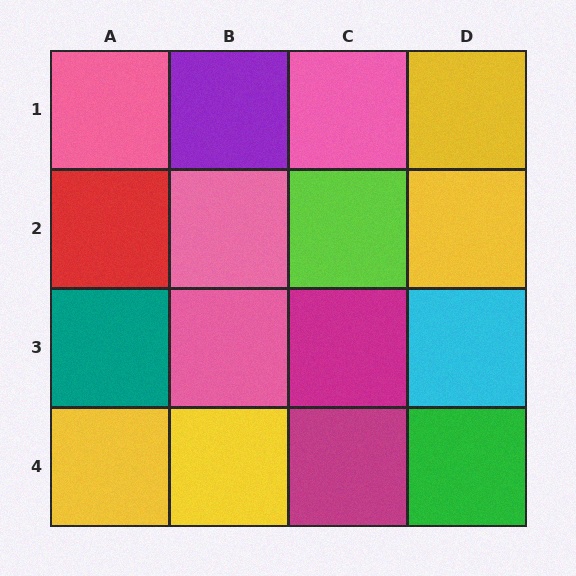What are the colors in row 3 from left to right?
Teal, pink, magenta, cyan.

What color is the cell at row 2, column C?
Lime.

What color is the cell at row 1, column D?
Yellow.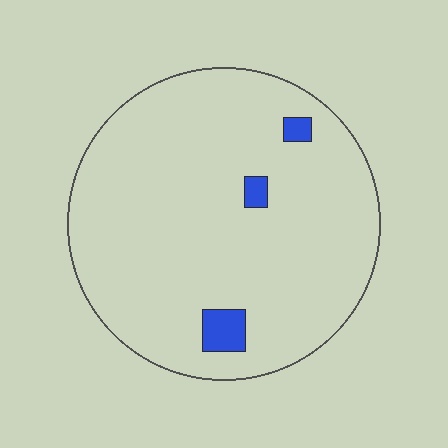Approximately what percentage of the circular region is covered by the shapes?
Approximately 5%.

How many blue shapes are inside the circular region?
3.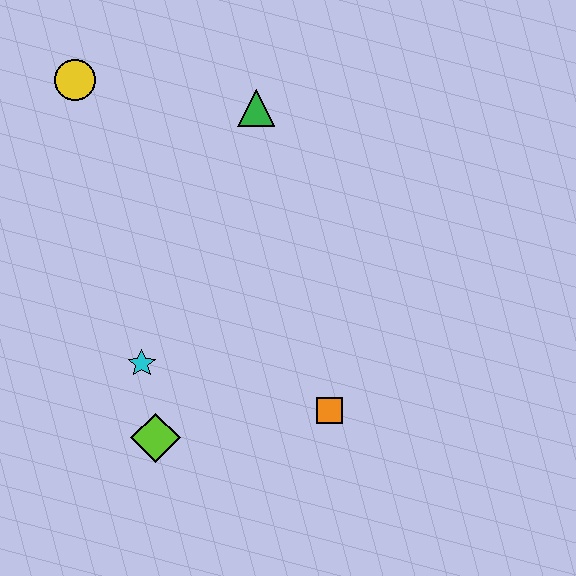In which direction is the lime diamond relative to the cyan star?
The lime diamond is below the cyan star.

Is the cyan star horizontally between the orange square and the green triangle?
No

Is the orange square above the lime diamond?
Yes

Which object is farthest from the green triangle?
The lime diamond is farthest from the green triangle.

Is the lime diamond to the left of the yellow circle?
No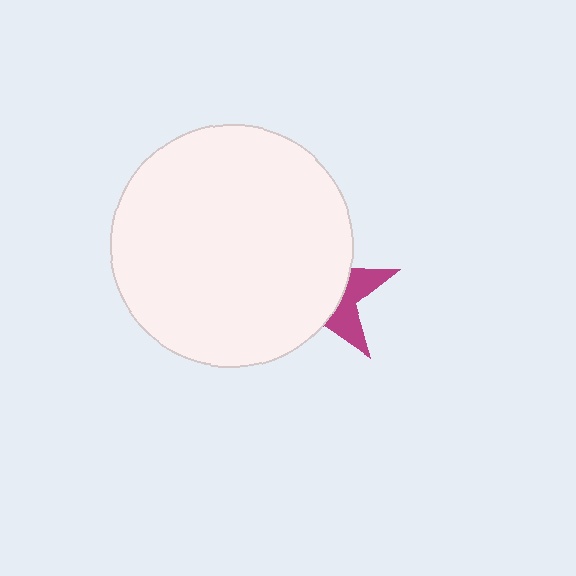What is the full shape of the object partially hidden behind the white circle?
The partially hidden object is a magenta star.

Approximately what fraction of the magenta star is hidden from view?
Roughly 69% of the magenta star is hidden behind the white circle.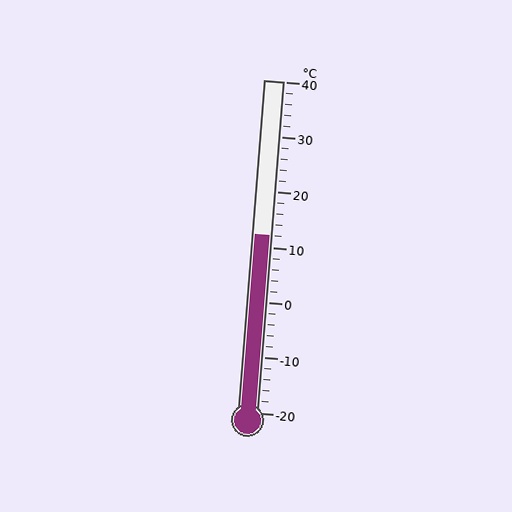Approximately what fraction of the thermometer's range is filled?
The thermometer is filled to approximately 55% of its range.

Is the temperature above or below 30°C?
The temperature is below 30°C.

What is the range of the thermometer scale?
The thermometer scale ranges from -20°C to 40°C.